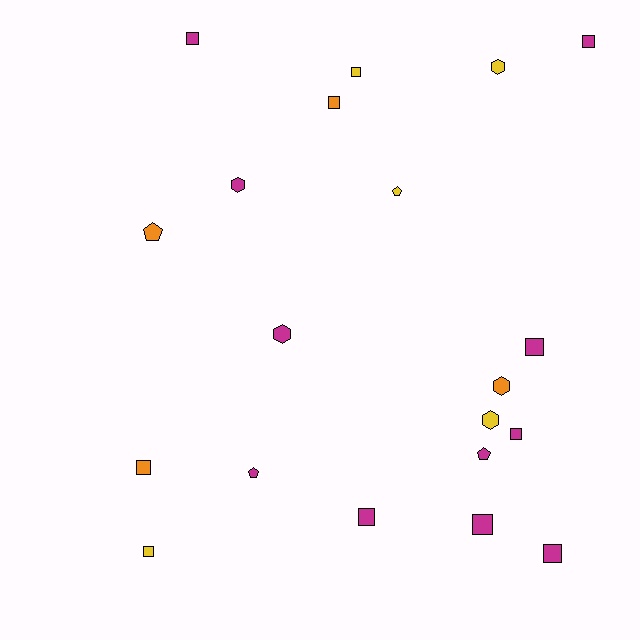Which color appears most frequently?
Magenta, with 11 objects.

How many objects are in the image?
There are 20 objects.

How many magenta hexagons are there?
There are 2 magenta hexagons.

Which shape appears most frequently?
Square, with 11 objects.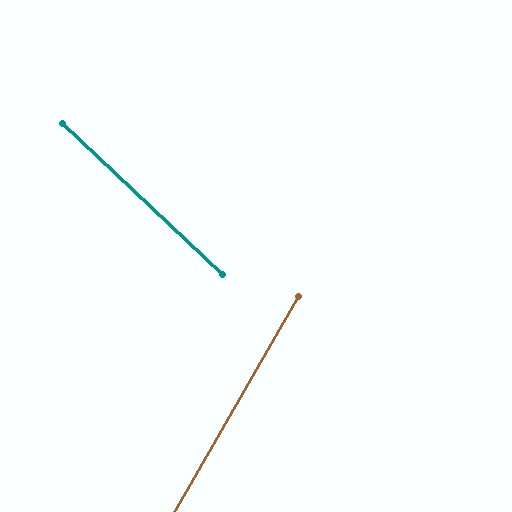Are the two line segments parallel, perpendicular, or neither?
Neither parallel nor perpendicular — they differ by about 77°.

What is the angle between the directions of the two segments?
Approximately 77 degrees.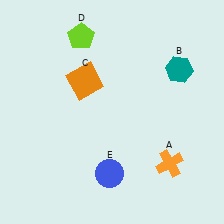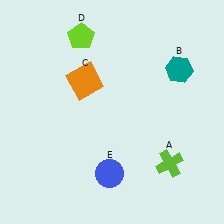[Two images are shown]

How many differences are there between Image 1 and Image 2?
There is 1 difference between the two images.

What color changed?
The cross (A) changed from orange in Image 1 to lime in Image 2.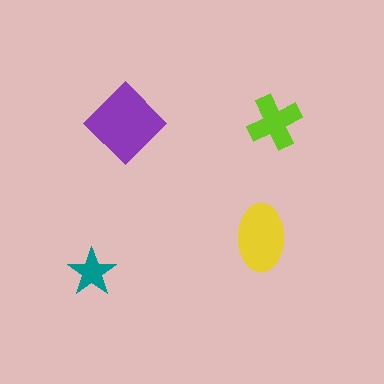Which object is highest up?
The lime cross is topmost.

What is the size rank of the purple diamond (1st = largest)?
1st.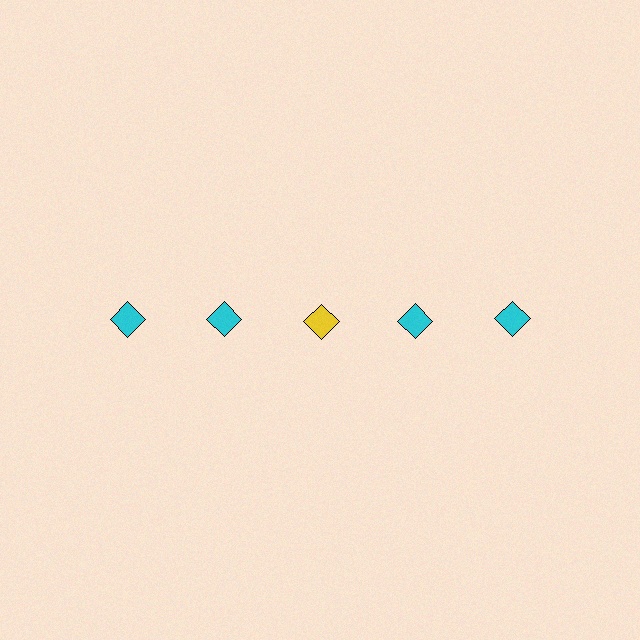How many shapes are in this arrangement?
There are 5 shapes arranged in a grid pattern.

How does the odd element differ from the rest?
It has a different color: yellow instead of cyan.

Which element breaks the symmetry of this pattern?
The yellow diamond in the top row, center column breaks the symmetry. All other shapes are cyan diamonds.